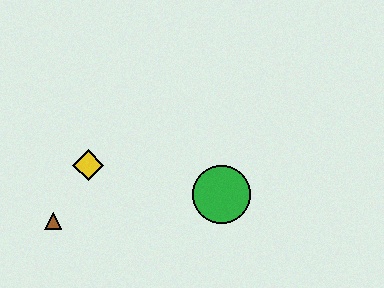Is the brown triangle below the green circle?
Yes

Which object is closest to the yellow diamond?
The brown triangle is closest to the yellow diamond.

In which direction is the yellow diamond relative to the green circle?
The yellow diamond is to the left of the green circle.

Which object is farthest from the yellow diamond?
The green circle is farthest from the yellow diamond.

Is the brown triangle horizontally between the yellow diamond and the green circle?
No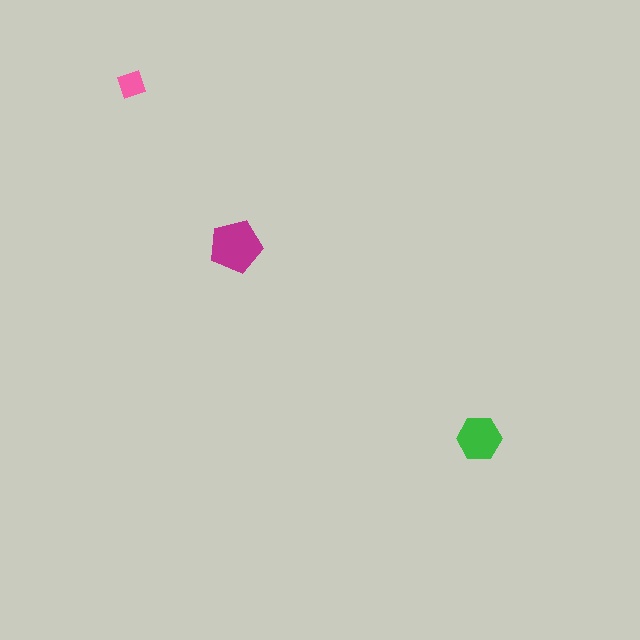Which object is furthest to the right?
The green hexagon is rightmost.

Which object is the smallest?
The pink diamond.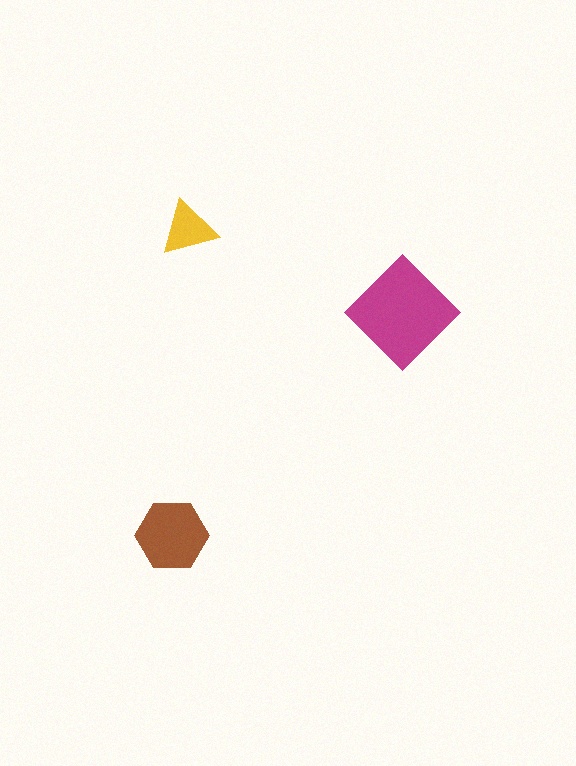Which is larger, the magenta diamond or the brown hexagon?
The magenta diamond.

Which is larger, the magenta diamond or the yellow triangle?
The magenta diamond.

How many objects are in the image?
There are 3 objects in the image.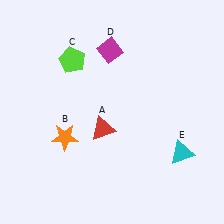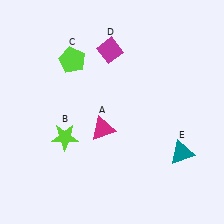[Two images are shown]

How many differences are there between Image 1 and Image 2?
There are 3 differences between the two images.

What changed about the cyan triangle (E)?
In Image 1, E is cyan. In Image 2, it changed to teal.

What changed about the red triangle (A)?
In Image 1, A is red. In Image 2, it changed to magenta.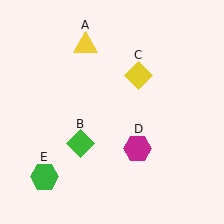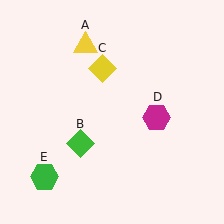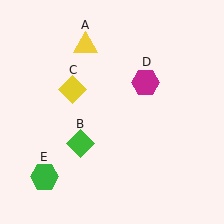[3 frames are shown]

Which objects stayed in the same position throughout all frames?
Yellow triangle (object A) and green diamond (object B) and green hexagon (object E) remained stationary.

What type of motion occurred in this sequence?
The yellow diamond (object C), magenta hexagon (object D) rotated counterclockwise around the center of the scene.